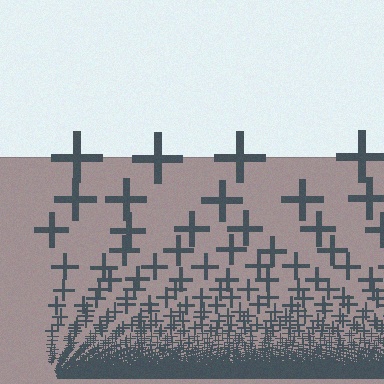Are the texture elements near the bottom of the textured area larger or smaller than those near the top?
Smaller. The gradient is inverted — elements near the bottom are smaller and denser.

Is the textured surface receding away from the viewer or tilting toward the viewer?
The surface appears to tilt toward the viewer. Texture elements get larger and sparser toward the top.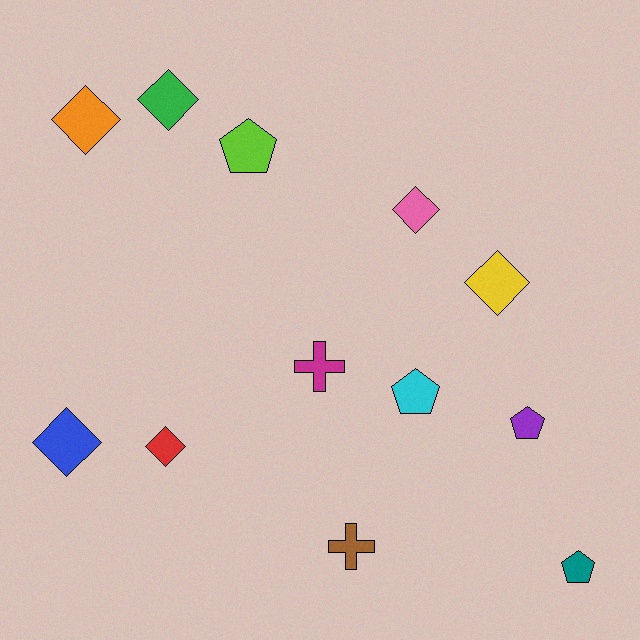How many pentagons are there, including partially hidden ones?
There are 4 pentagons.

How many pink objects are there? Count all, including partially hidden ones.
There is 1 pink object.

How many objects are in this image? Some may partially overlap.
There are 12 objects.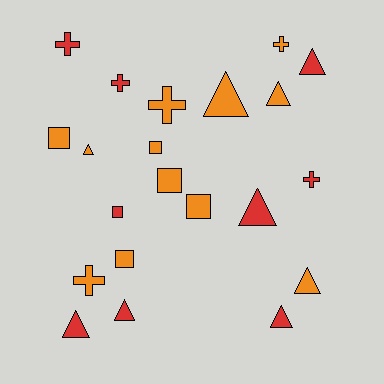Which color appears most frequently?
Orange, with 12 objects.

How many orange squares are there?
There are 5 orange squares.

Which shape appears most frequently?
Triangle, with 9 objects.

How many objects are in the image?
There are 21 objects.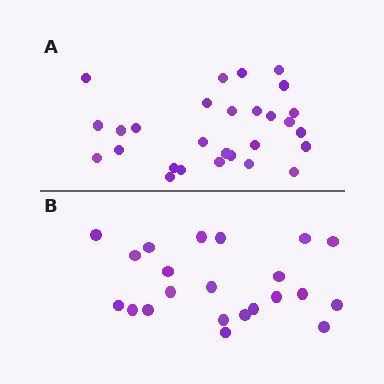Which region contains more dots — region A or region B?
Region A (the top region) has more dots.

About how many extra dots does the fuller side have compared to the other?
Region A has about 6 more dots than region B.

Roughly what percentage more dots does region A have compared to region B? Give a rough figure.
About 25% more.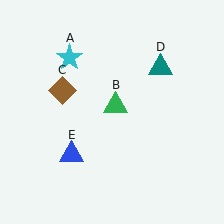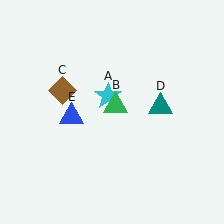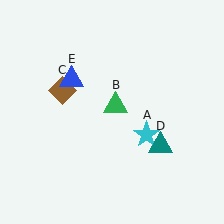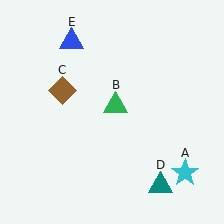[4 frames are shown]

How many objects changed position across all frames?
3 objects changed position: cyan star (object A), teal triangle (object D), blue triangle (object E).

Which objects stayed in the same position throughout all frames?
Green triangle (object B) and brown diamond (object C) remained stationary.